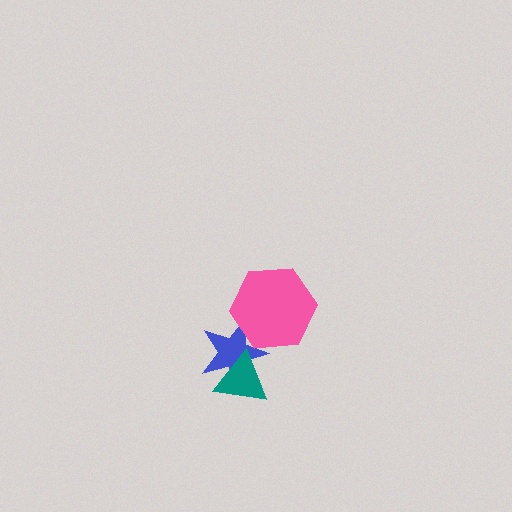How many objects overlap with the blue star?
2 objects overlap with the blue star.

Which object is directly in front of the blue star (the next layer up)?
The teal triangle is directly in front of the blue star.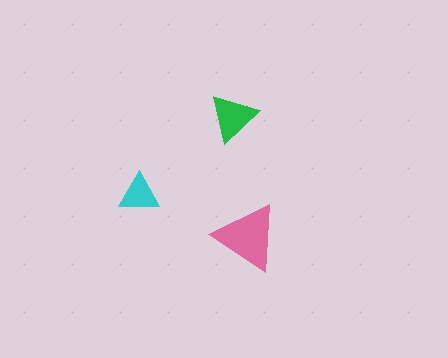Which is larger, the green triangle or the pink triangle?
The pink one.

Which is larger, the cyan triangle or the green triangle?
The green one.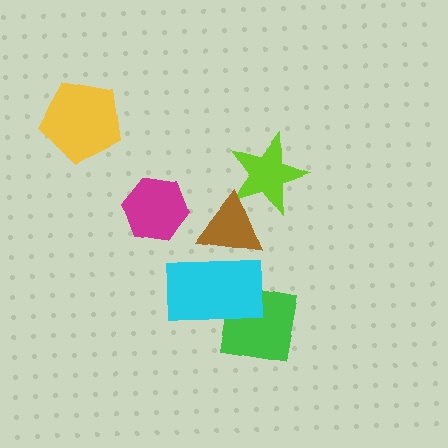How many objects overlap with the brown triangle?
2 objects overlap with the brown triangle.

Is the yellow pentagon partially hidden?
No, no other shape covers it.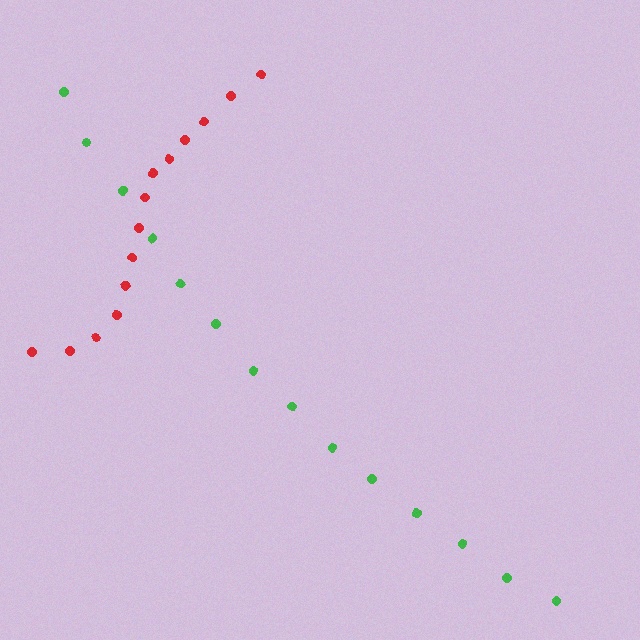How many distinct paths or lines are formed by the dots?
There are 2 distinct paths.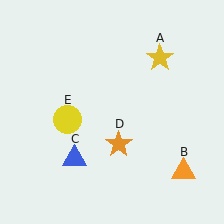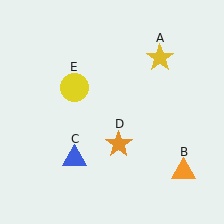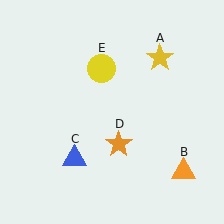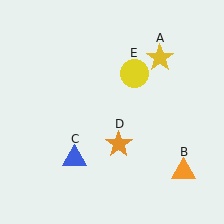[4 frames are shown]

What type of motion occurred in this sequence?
The yellow circle (object E) rotated clockwise around the center of the scene.